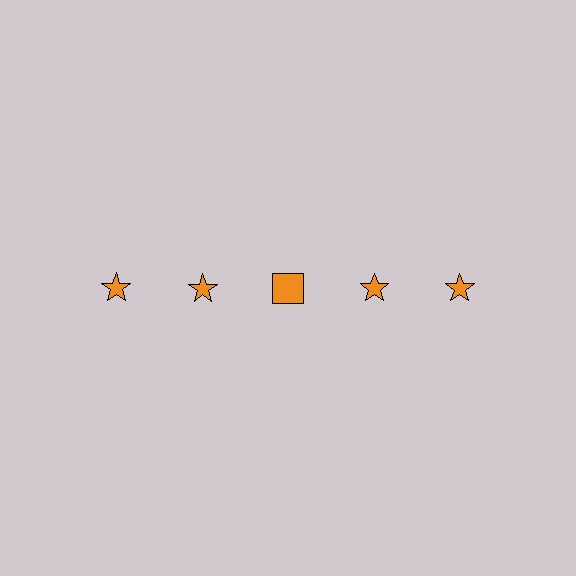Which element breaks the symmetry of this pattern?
The orange square in the top row, center column breaks the symmetry. All other shapes are orange stars.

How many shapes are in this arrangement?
There are 5 shapes arranged in a grid pattern.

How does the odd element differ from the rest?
It has a different shape: square instead of star.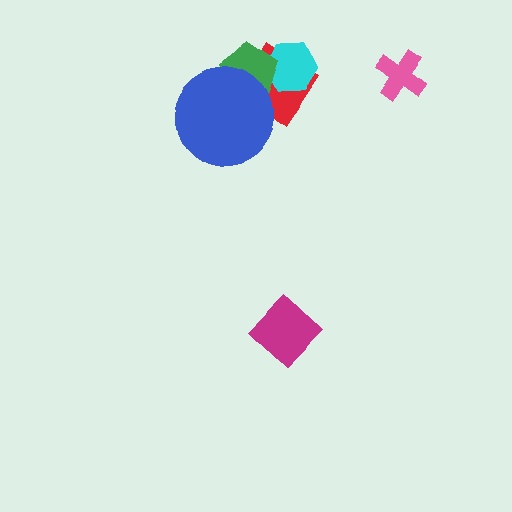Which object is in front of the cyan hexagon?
The green pentagon is in front of the cyan hexagon.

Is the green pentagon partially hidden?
Yes, it is partially covered by another shape.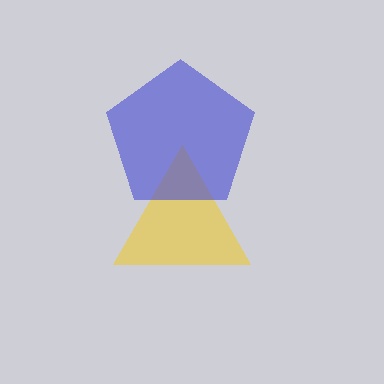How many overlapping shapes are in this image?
There are 2 overlapping shapes in the image.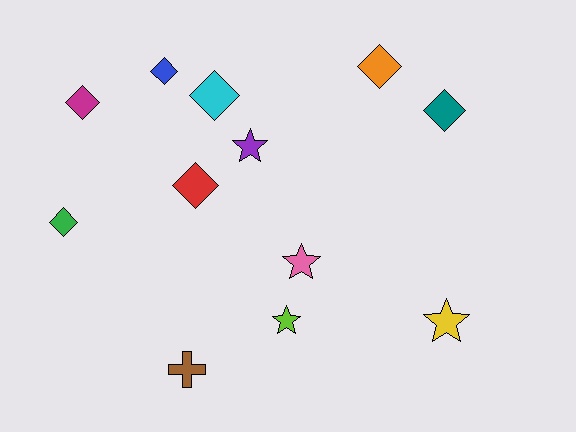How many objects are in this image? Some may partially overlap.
There are 12 objects.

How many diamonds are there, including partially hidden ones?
There are 7 diamonds.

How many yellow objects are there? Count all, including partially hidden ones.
There is 1 yellow object.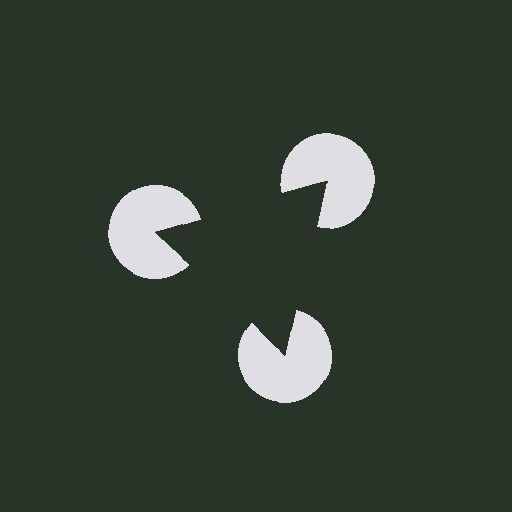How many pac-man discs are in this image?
There are 3 — one at each vertex of the illusory triangle.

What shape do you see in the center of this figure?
An illusory triangle — its edges are inferred from the aligned wedge cuts in the pac-man discs, not physically drawn.